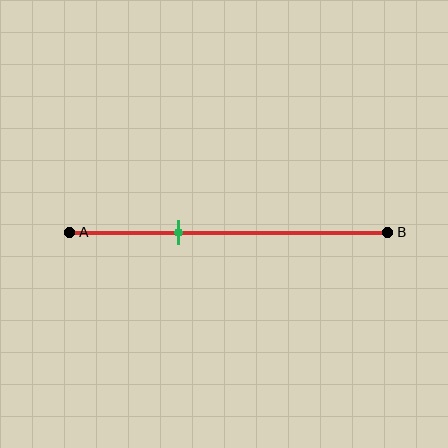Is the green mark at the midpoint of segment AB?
No, the mark is at about 35% from A, not at the 50% midpoint.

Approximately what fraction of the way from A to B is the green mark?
The green mark is approximately 35% of the way from A to B.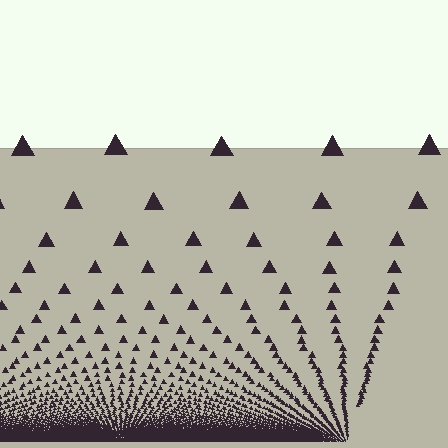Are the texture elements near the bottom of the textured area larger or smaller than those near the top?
Smaller. The gradient is inverted — elements near the bottom are smaller and denser.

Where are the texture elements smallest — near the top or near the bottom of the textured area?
Near the bottom.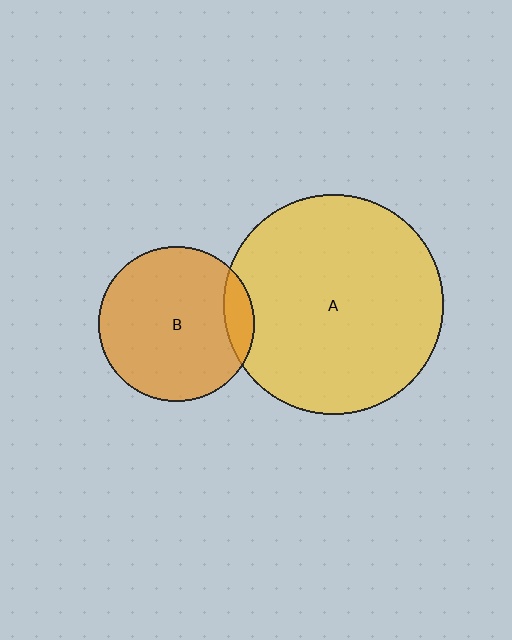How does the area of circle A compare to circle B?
Approximately 2.0 times.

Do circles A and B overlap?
Yes.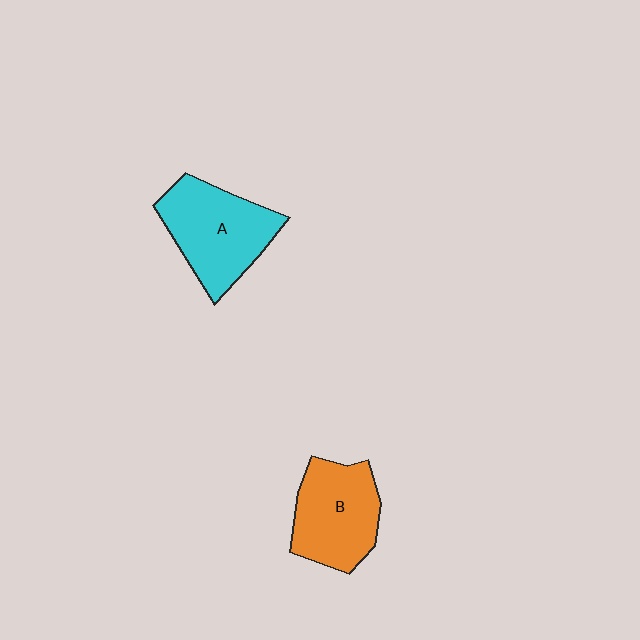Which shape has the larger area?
Shape A (cyan).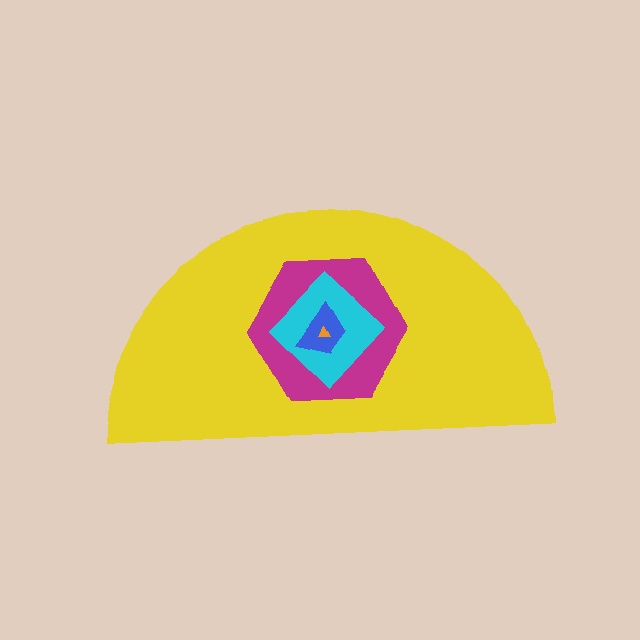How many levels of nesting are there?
5.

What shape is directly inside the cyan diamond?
The blue trapezoid.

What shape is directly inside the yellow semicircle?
The magenta hexagon.